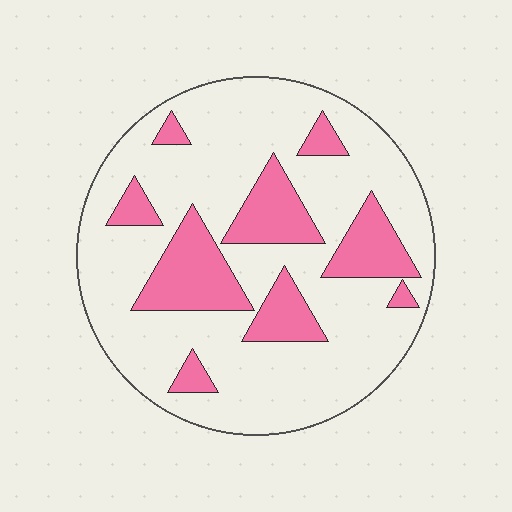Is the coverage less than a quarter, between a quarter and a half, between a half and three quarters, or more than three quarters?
Less than a quarter.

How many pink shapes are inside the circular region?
9.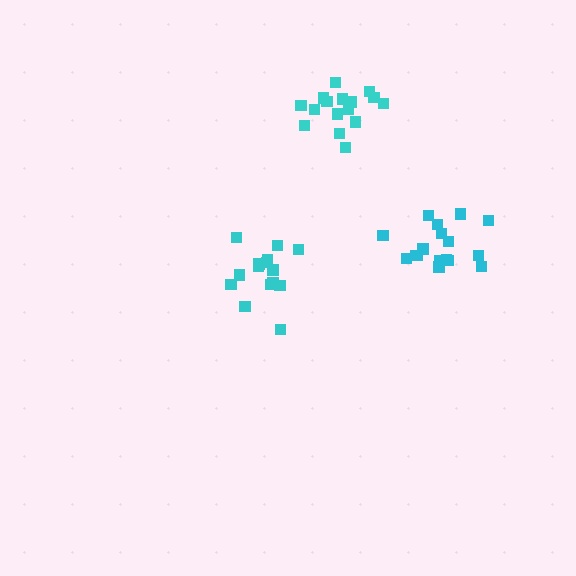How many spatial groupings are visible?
There are 3 spatial groupings.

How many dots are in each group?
Group 1: 17 dots, Group 2: 16 dots, Group 3: 16 dots (49 total).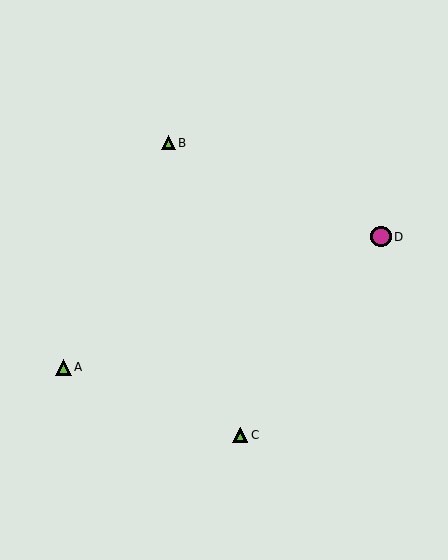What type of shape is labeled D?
Shape D is a magenta circle.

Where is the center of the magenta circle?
The center of the magenta circle is at (381, 237).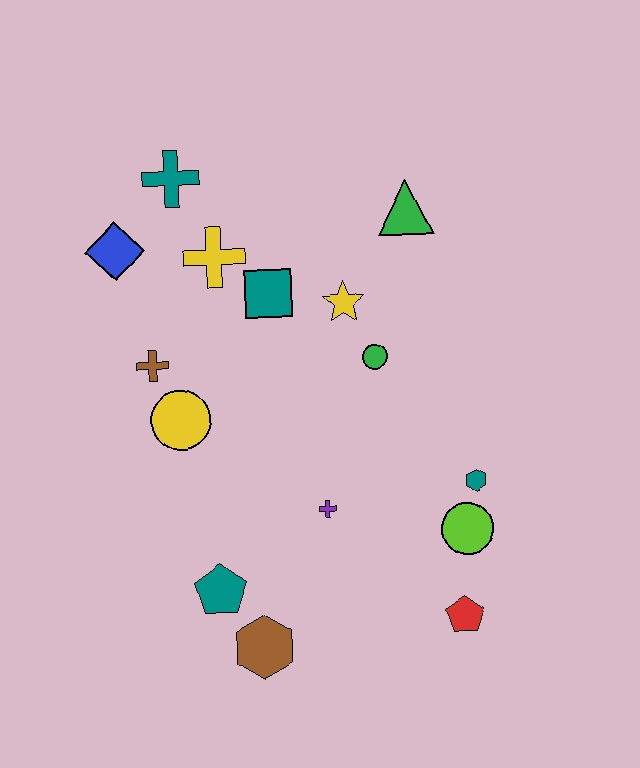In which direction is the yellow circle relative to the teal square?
The yellow circle is below the teal square.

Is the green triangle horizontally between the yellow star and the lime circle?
Yes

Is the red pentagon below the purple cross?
Yes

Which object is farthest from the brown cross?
The red pentagon is farthest from the brown cross.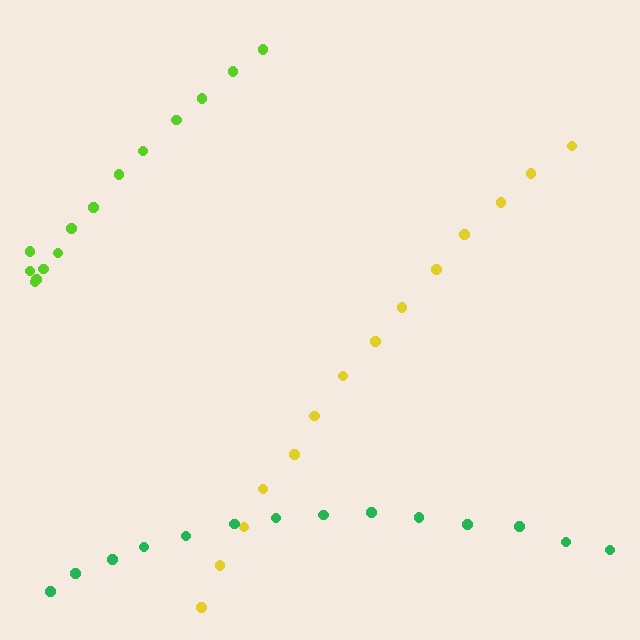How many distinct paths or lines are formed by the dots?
There are 3 distinct paths.